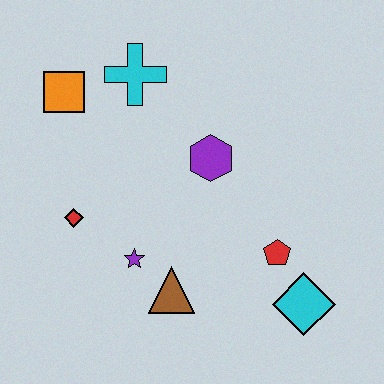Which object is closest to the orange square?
The cyan cross is closest to the orange square.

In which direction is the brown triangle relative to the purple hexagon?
The brown triangle is below the purple hexagon.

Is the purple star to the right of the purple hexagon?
No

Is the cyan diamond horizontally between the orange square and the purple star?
No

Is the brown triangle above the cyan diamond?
Yes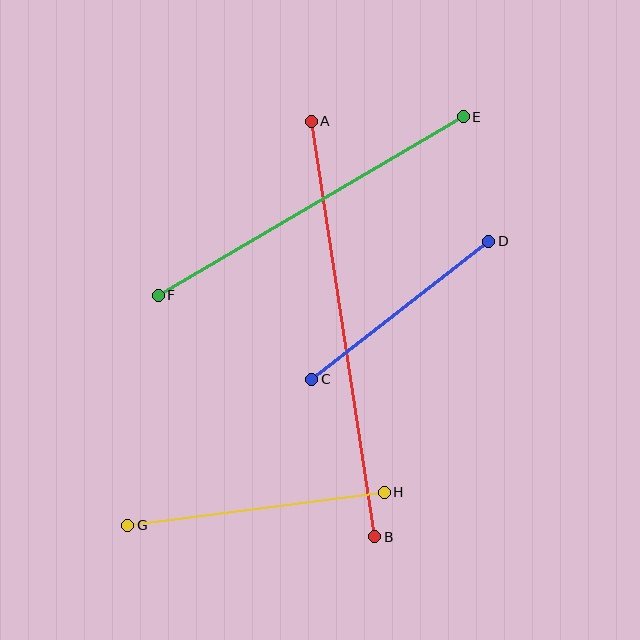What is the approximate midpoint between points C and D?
The midpoint is at approximately (400, 310) pixels.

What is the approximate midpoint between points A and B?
The midpoint is at approximately (343, 329) pixels.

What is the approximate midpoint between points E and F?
The midpoint is at approximately (311, 206) pixels.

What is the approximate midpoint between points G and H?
The midpoint is at approximately (256, 509) pixels.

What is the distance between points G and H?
The distance is approximately 259 pixels.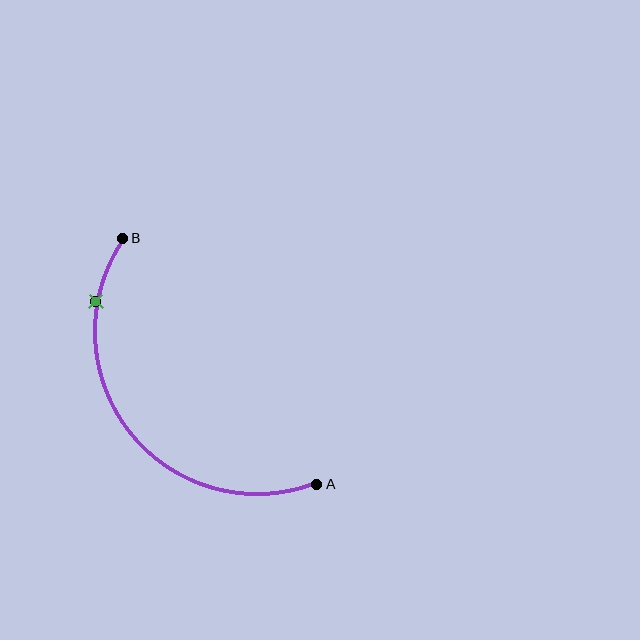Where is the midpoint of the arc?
The arc midpoint is the point on the curve farthest from the straight line joining A and B. It sits below and to the left of that line.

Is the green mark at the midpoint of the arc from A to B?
No. The green mark lies on the arc but is closer to endpoint B. The arc midpoint would be at the point on the curve equidistant along the arc from both A and B.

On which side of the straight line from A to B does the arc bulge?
The arc bulges below and to the left of the straight line connecting A and B.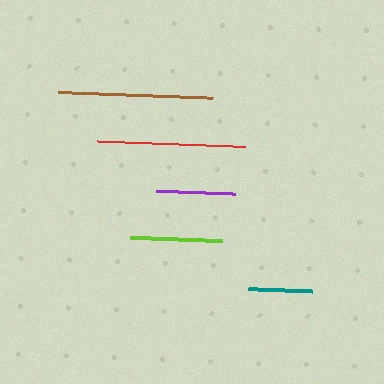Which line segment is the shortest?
The teal line is the shortest at approximately 64 pixels.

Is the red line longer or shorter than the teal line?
The red line is longer than the teal line.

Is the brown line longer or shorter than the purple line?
The brown line is longer than the purple line.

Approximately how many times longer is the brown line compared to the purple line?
The brown line is approximately 2.0 times the length of the purple line.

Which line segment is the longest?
The brown line is the longest at approximately 155 pixels.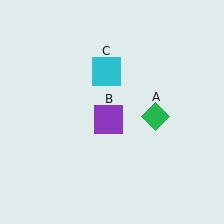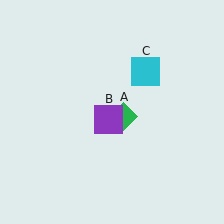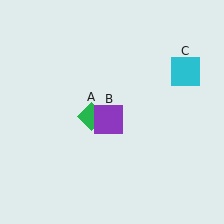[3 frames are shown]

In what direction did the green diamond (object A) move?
The green diamond (object A) moved left.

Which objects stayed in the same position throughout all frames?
Purple square (object B) remained stationary.